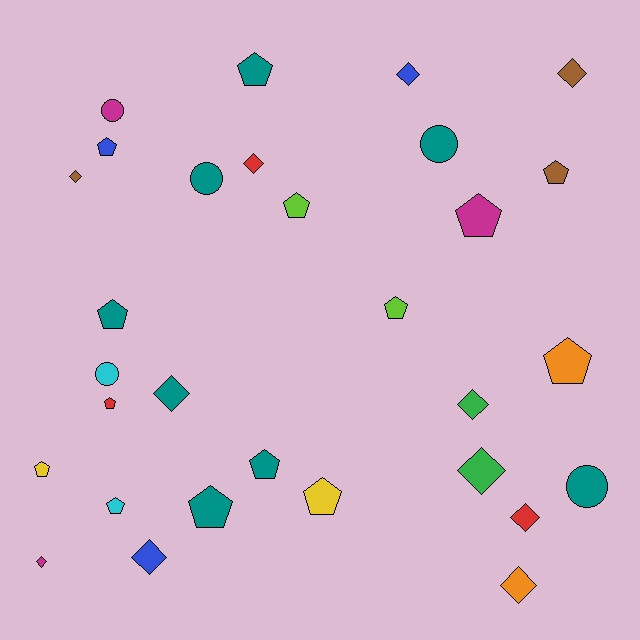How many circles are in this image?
There are 5 circles.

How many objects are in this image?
There are 30 objects.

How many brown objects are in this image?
There are 3 brown objects.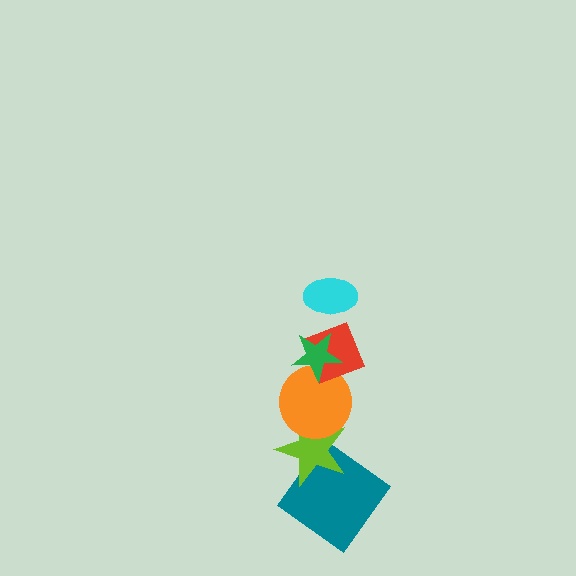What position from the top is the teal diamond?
The teal diamond is 6th from the top.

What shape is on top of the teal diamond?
The lime star is on top of the teal diamond.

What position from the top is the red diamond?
The red diamond is 3rd from the top.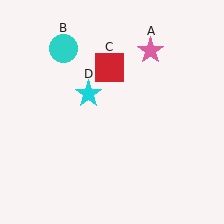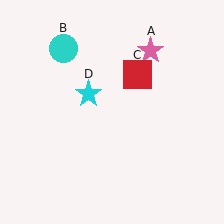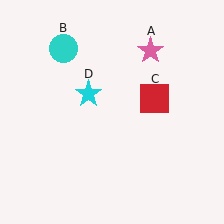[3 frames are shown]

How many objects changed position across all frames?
1 object changed position: red square (object C).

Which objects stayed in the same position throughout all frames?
Pink star (object A) and cyan circle (object B) and cyan star (object D) remained stationary.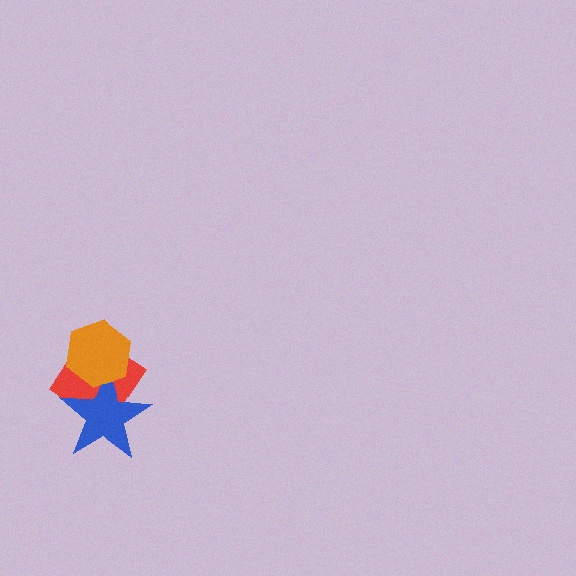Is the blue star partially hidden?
Yes, it is partially covered by another shape.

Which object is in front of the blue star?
The orange hexagon is in front of the blue star.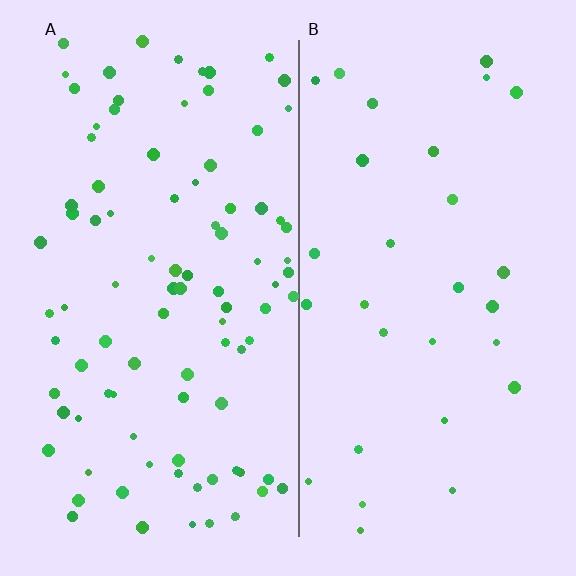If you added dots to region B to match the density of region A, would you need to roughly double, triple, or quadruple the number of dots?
Approximately triple.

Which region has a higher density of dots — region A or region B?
A (the left).